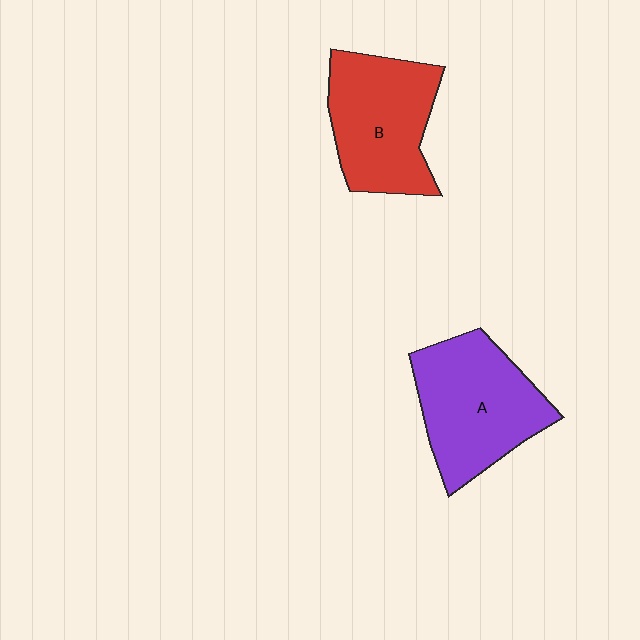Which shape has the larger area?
Shape A (purple).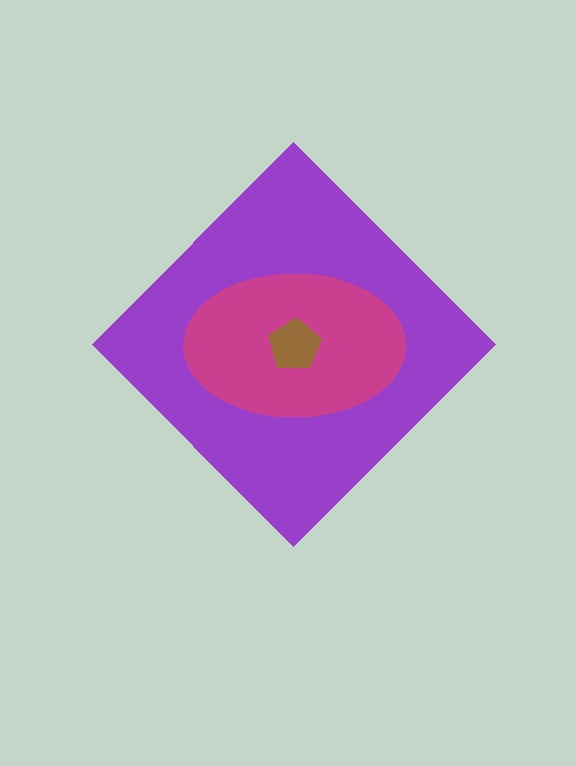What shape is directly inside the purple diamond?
The magenta ellipse.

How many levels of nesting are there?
3.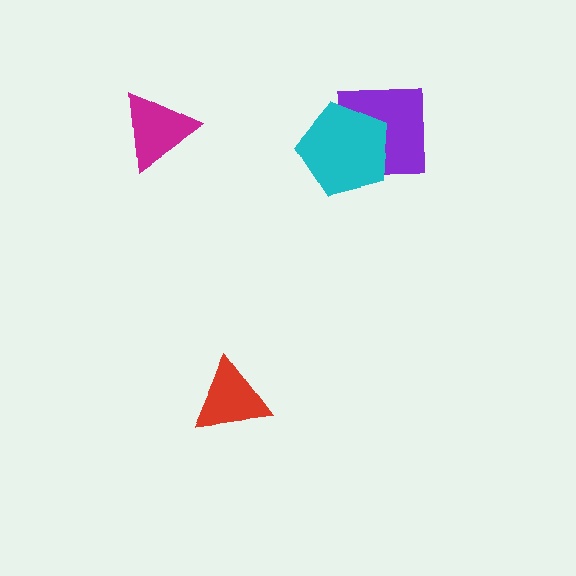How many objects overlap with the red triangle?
0 objects overlap with the red triangle.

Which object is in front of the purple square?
The cyan pentagon is in front of the purple square.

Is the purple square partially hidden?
Yes, it is partially covered by another shape.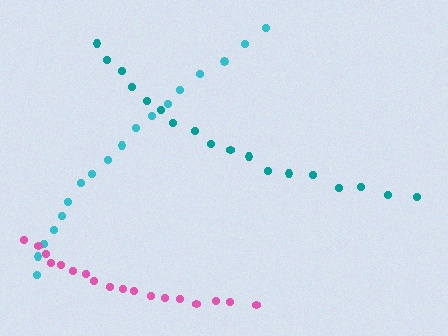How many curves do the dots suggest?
There are 3 distinct paths.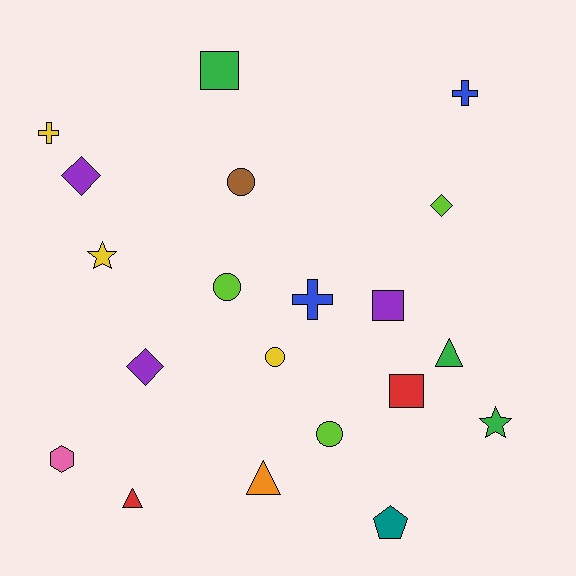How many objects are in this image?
There are 20 objects.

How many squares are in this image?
There are 3 squares.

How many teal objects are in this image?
There is 1 teal object.